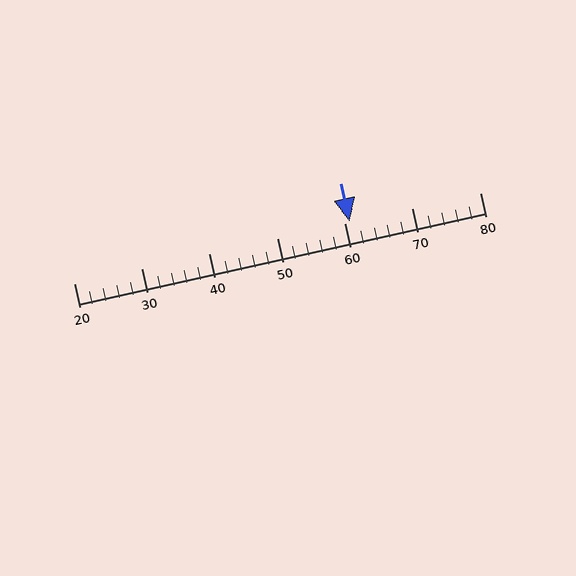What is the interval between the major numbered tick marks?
The major tick marks are spaced 10 units apart.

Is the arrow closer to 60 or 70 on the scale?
The arrow is closer to 60.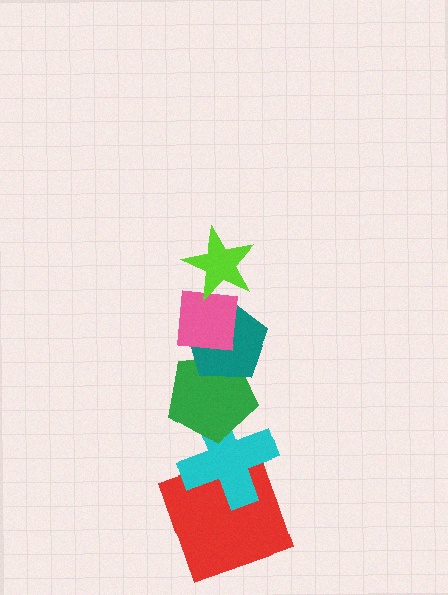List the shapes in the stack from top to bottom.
From top to bottom: the lime star, the pink square, the teal pentagon, the green pentagon, the cyan cross, the red square.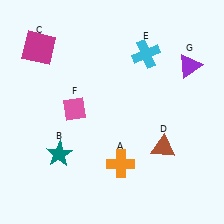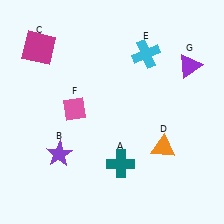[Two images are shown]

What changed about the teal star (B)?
In Image 1, B is teal. In Image 2, it changed to purple.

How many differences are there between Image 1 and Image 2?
There are 3 differences between the two images.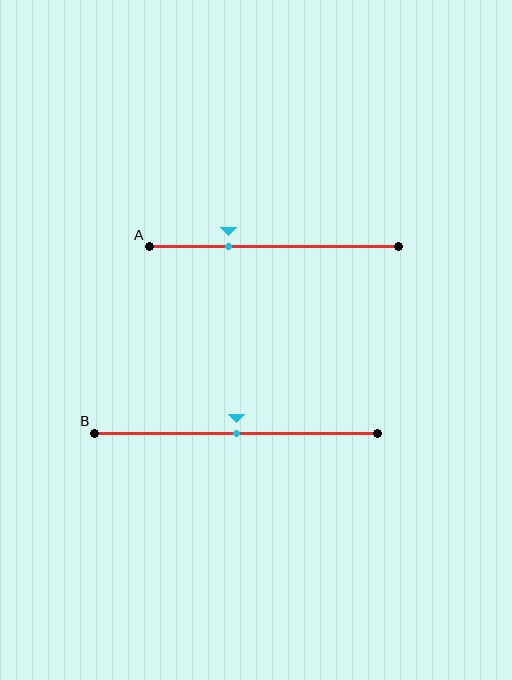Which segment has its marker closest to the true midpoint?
Segment B has its marker closest to the true midpoint.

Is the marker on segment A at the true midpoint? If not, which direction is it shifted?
No, the marker on segment A is shifted to the left by about 18% of the segment length.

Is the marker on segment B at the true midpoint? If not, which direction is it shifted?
Yes, the marker on segment B is at the true midpoint.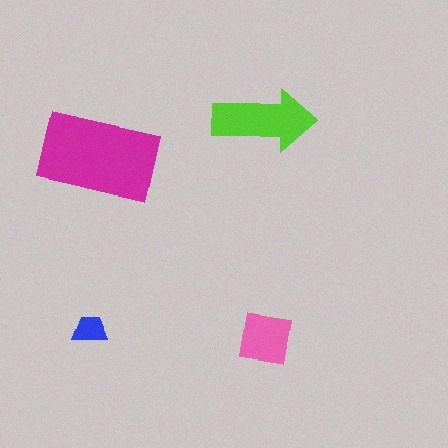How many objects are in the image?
There are 4 objects in the image.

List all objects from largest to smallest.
The magenta rectangle, the lime arrow, the pink square, the blue trapezoid.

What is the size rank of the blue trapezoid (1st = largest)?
4th.